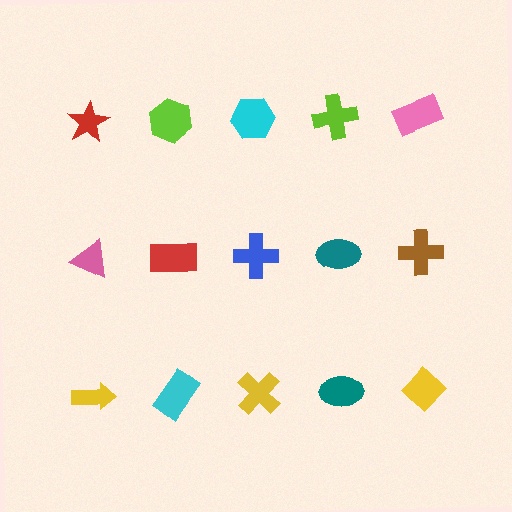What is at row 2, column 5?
A brown cross.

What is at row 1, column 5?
A pink rectangle.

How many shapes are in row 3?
5 shapes.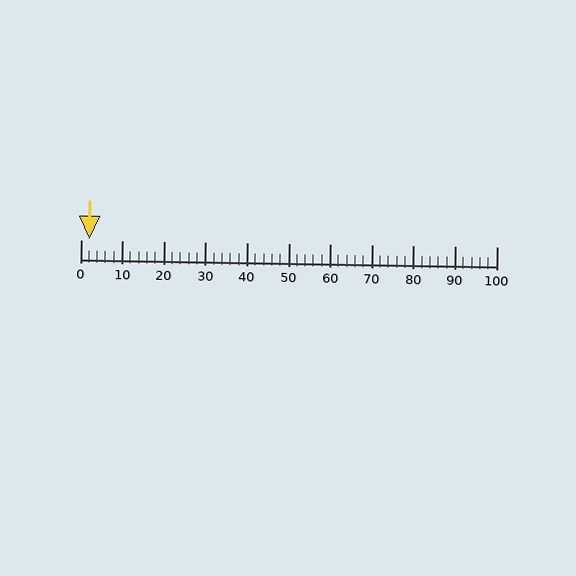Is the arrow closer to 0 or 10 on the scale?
The arrow is closer to 0.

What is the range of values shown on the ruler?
The ruler shows values from 0 to 100.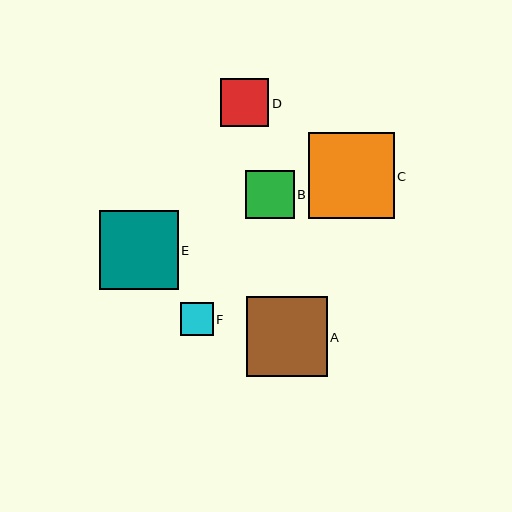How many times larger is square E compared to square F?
Square E is approximately 2.4 times the size of square F.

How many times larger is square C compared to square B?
Square C is approximately 1.8 times the size of square B.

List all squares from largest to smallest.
From largest to smallest: C, A, E, B, D, F.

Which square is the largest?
Square C is the largest with a size of approximately 86 pixels.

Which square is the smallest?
Square F is the smallest with a size of approximately 33 pixels.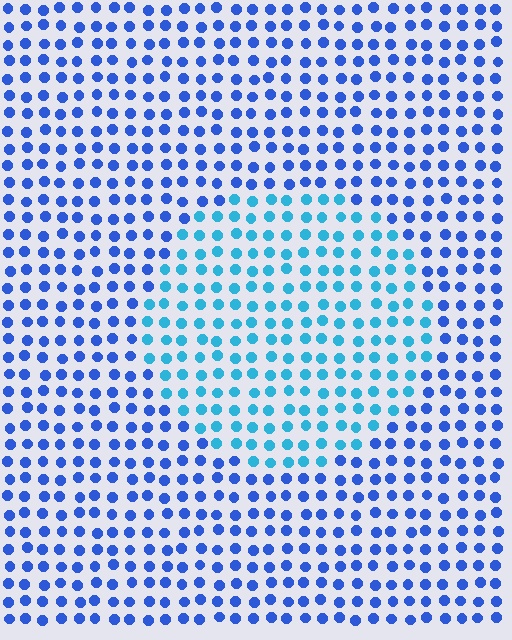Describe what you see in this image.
The image is filled with small blue elements in a uniform arrangement. A circle-shaped region is visible where the elements are tinted to a slightly different hue, forming a subtle color boundary.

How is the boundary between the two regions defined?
The boundary is defined purely by a slight shift in hue (about 32 degrees). Spacing, size, and orientation are identical on both sides.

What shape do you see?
I see a circle.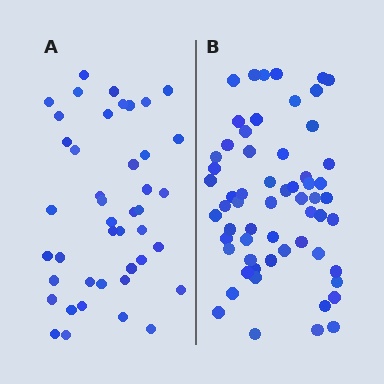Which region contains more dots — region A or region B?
Region B (the right region) has more dots.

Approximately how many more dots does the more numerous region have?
Region B has approximately 15 more dots than region A.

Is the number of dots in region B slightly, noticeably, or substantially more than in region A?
Region B has noticeably more, but not dramatically so. The ratio is roughly 1.4 to 1.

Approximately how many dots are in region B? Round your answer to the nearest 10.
About 60 dots.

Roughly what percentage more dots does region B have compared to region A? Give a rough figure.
About 40% more.